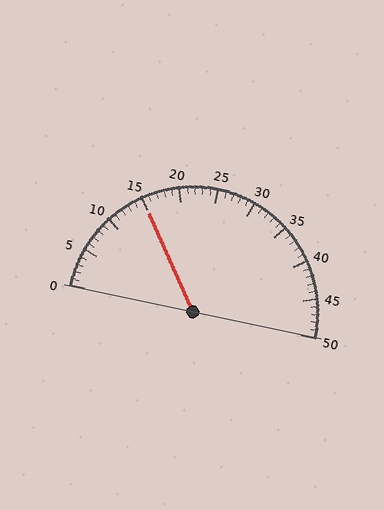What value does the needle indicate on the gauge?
The needle indicates approximately 15.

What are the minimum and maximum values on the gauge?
The gauge ranges from 0 to 50.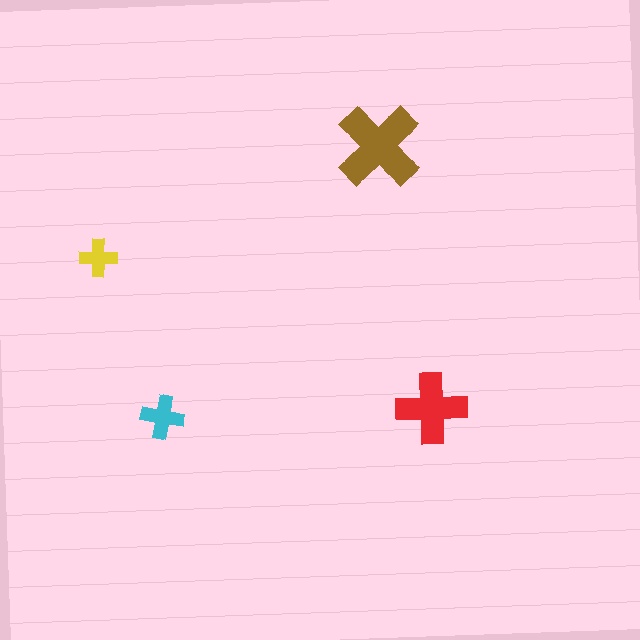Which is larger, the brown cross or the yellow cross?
The brown one.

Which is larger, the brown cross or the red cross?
The brown one.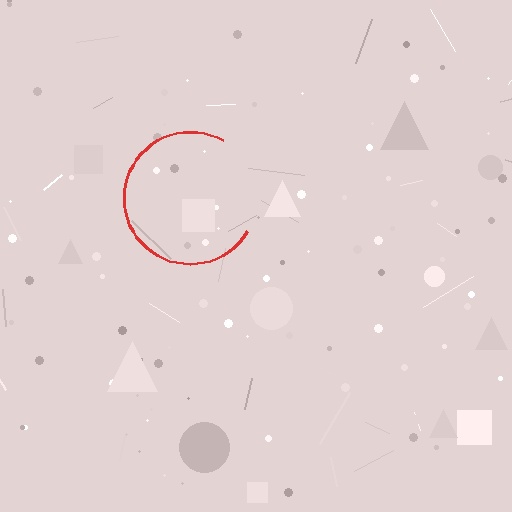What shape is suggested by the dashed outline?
The dashed outline suggests a circle.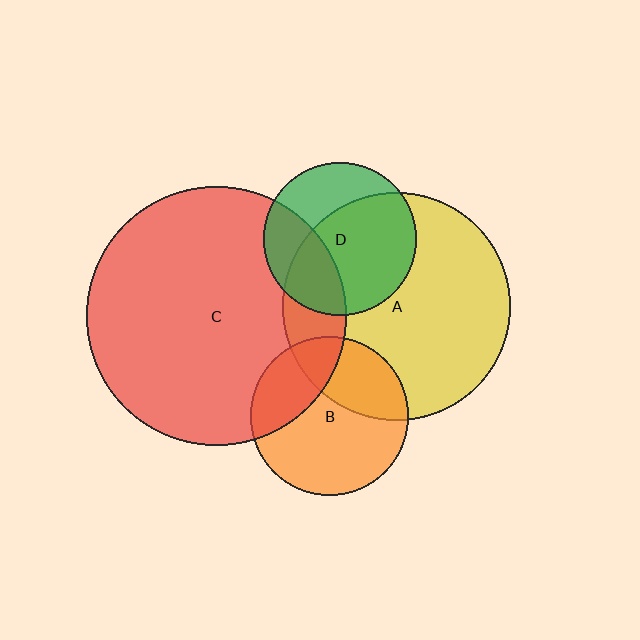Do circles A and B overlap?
Yes.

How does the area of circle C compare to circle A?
Approximately 1.3 times.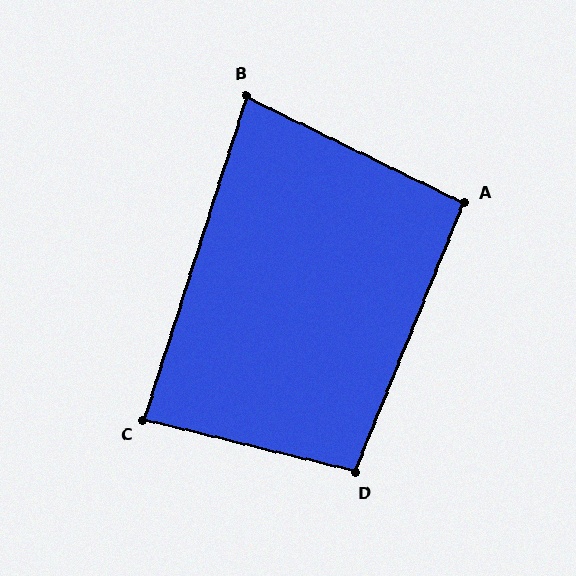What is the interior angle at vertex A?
Approximately 94 degrees (approximately right).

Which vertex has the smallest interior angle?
B, at approximately 82 degrees.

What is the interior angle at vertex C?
Approximately 86 degrees (approximately right).